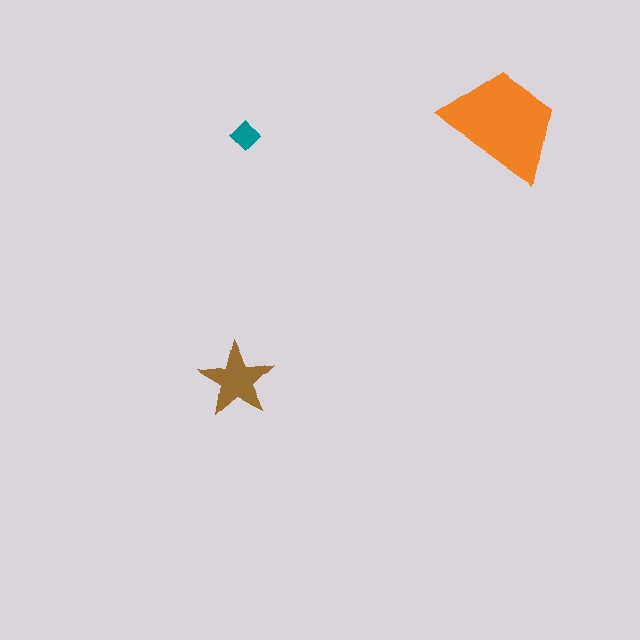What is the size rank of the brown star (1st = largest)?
2nd.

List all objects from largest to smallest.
The orange trapezoid, the brown star, the teal diamond.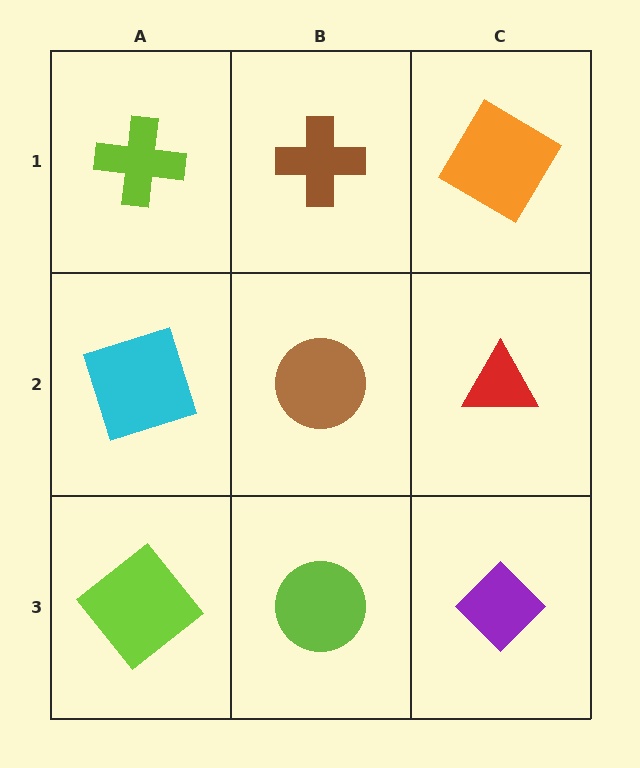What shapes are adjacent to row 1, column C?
A red triangle (row 2, column C), a brown cross (row 1, column B).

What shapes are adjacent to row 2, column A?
A lime cross (row 1, column A), a lime diamond (row 3, column A), a brown circle (row 2, column B).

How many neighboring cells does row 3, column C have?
2.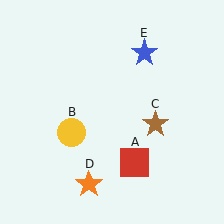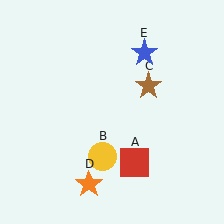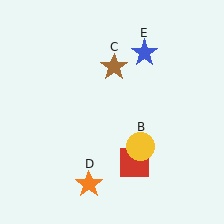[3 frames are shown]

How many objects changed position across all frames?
2 objects changed position: yellow circle (object B), brown star (object C).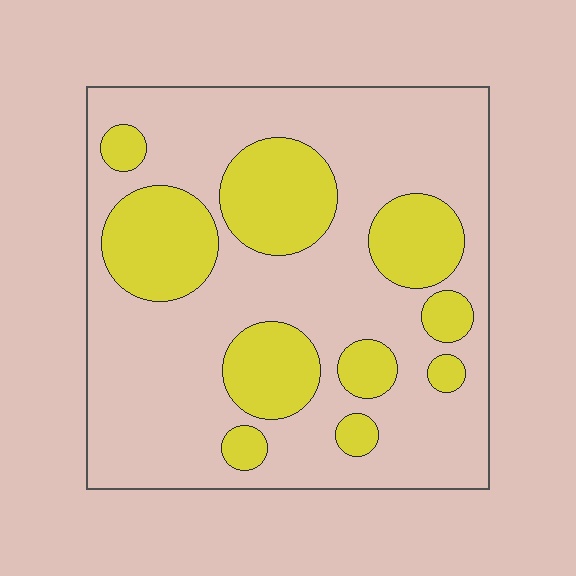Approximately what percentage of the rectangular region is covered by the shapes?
Approximately 30%.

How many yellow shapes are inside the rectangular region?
10.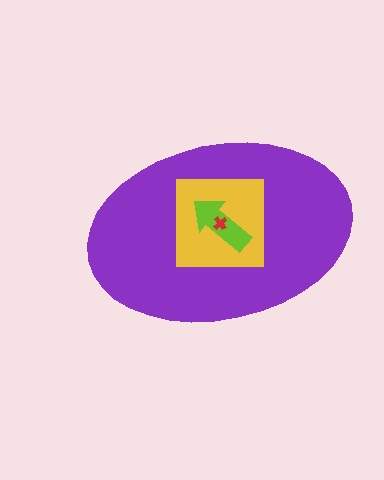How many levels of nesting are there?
4.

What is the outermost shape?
The purple ellipse.